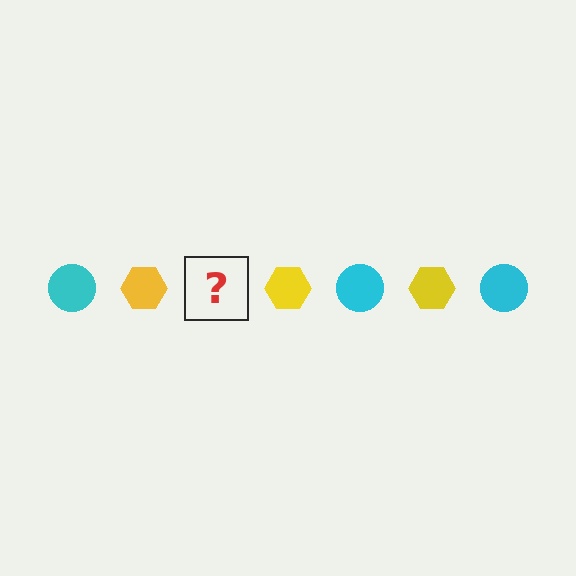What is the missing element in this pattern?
The missing element is a cyan circle.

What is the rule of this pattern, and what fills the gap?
The rule is that the pattern alternates between cyan circle and yellow hexagon. The gap should be filled with a cyan circle.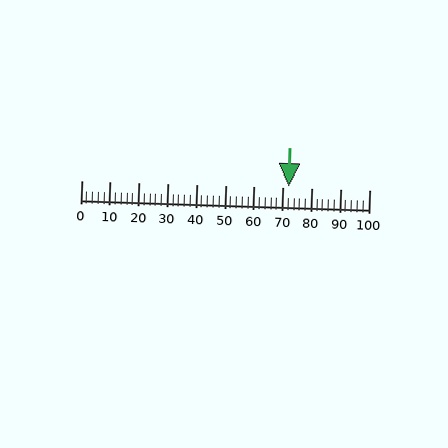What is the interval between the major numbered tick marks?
The major tick marks are spaced 10 units apart.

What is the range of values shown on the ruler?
The ruler shows values from 0 to 100.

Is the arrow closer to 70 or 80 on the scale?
The arrow is closer to 70.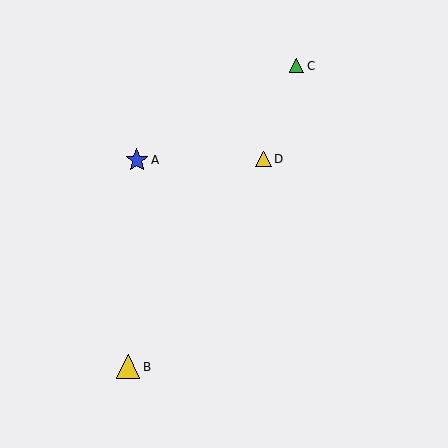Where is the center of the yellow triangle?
The center of the yellow triangle is at (263, 159).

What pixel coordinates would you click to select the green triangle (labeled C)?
Click at (297, 66) to select the green triangle C.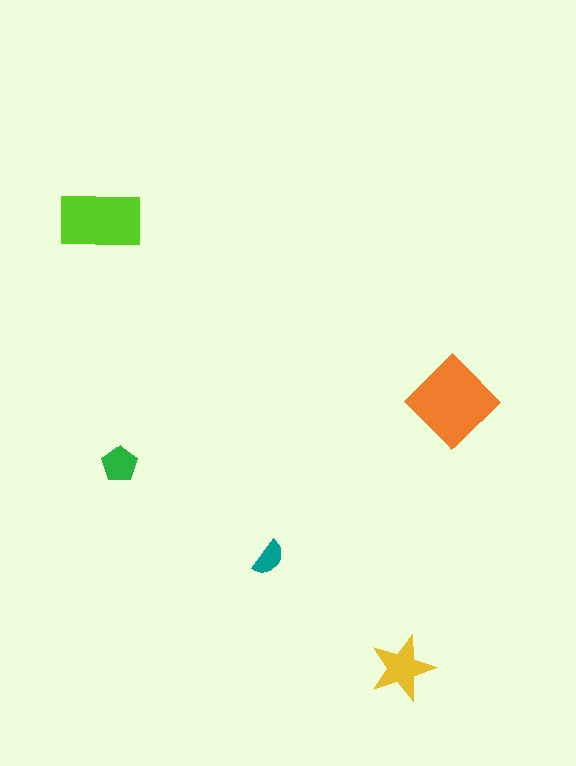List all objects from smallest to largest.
The teal semicircle, the green pentagon, the yellow star, the lime rectangle, the orange diamond.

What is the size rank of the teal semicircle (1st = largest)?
5th.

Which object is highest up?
The lime rectangle is topmost.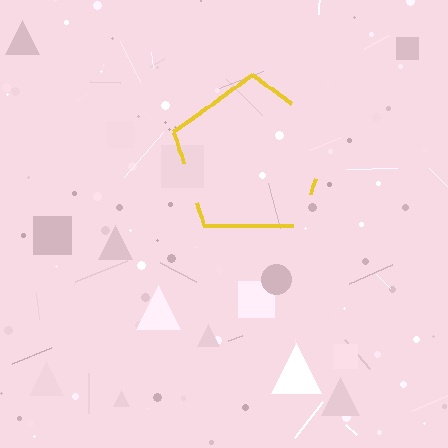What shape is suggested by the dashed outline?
The dashed outline suggests a pentagon.